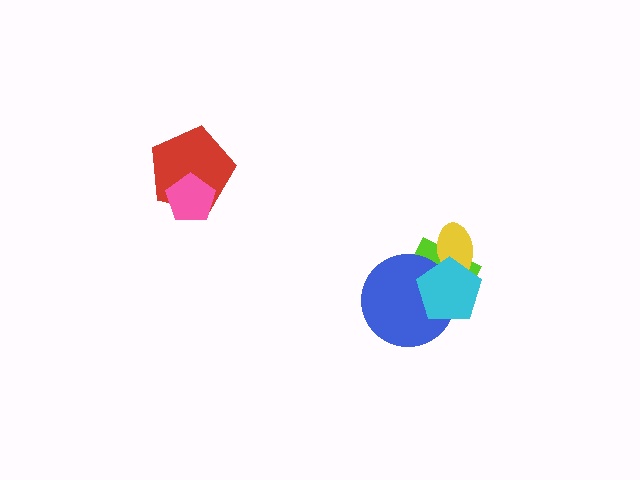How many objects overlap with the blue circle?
2 objects overlap with the blue circle.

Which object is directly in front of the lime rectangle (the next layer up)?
The yellow ellipse is directly in front of the lime rectangle.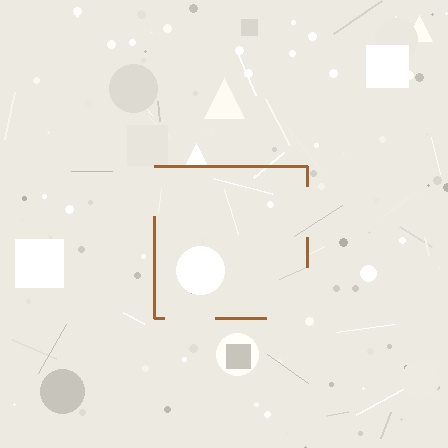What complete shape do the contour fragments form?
The contour fragments form a square.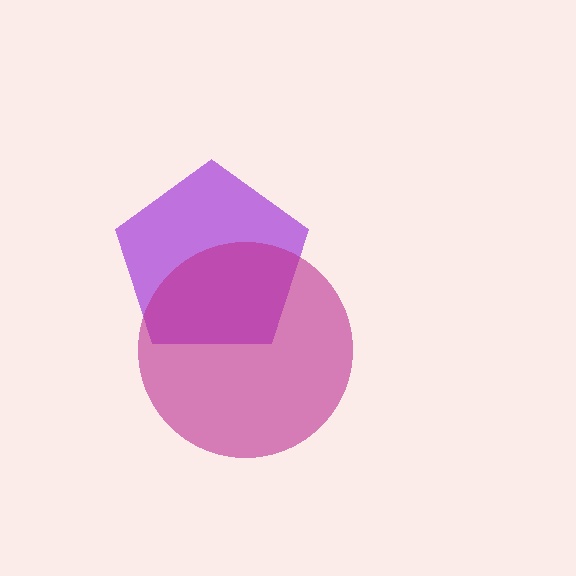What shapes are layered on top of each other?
The layered shapes are: a purple pentagon, a magenta circle.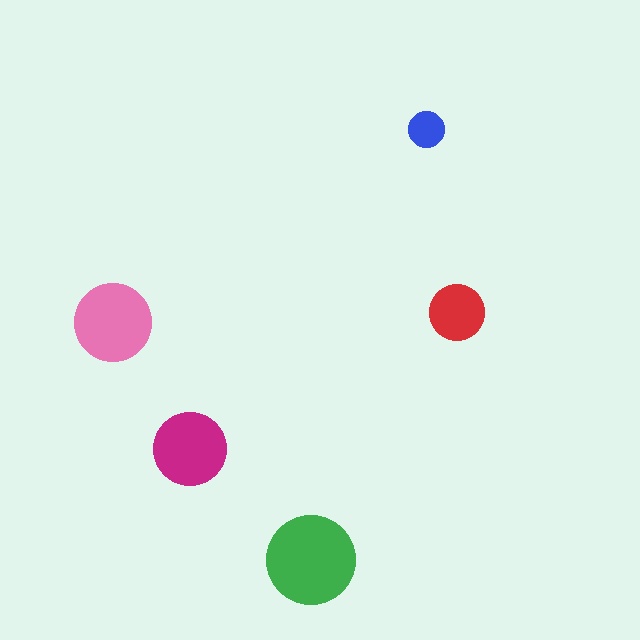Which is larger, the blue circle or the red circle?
The red one.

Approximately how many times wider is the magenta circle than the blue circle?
About 2 times wider.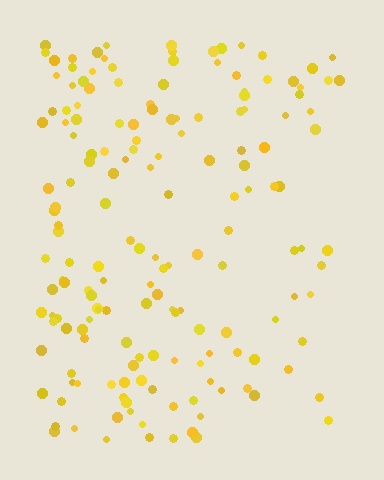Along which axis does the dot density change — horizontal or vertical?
Horizontal.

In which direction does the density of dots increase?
From right to left, with the left side densest.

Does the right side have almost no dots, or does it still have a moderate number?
Still a moderate number, just noticeably fewer than the left.